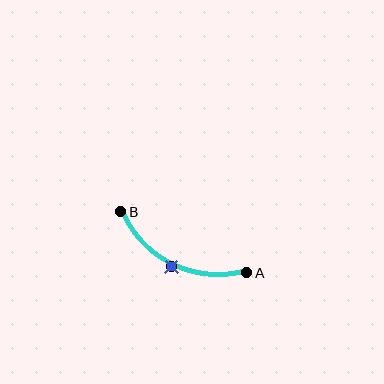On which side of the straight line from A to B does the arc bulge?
The arc bulges below the straight line connecting A and B.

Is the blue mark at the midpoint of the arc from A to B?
Yes. The blue mark lies on the arc at equal arc-length from both A and B — it is the arc midpoint.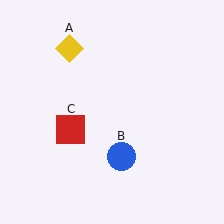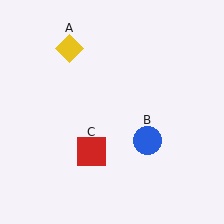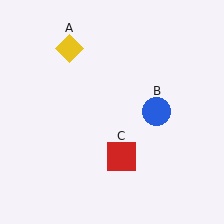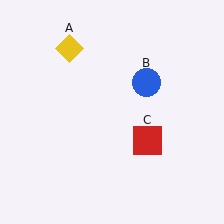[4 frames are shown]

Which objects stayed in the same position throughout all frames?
Yellow diamond (object A) remained stationary.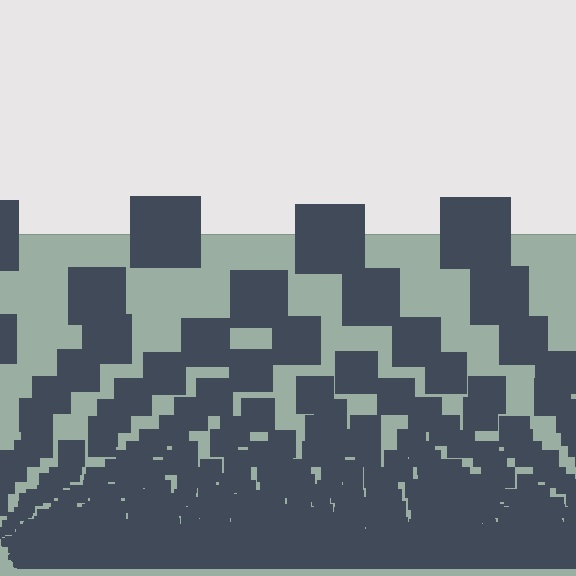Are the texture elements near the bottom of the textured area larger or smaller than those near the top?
Smaller. The gradient is inverted — elements near the bottom are smaller and denser.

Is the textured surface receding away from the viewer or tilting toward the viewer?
The surface appears to tilt toward the viewer. Texture elements get larger and sparser toward the top.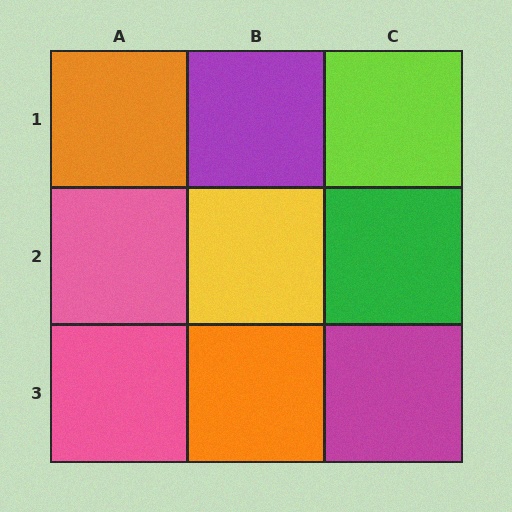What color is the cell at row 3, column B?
Orange.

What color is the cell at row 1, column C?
Lime.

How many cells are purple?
1 cell is purple.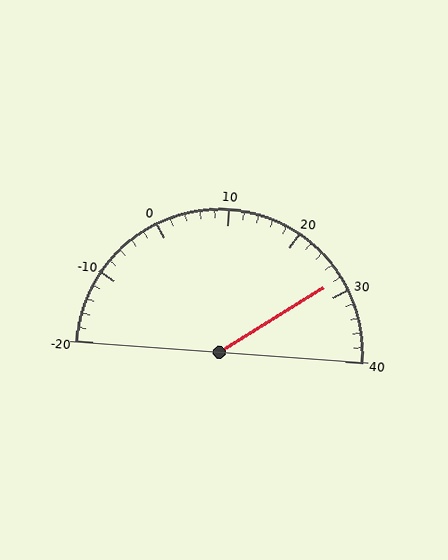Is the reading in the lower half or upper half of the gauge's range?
The reading is in the upper half of the range (-20 to 40).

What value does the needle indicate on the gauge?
The needle indicates approximately 28.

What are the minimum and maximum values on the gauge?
The gauge ranges from -20 to 40.